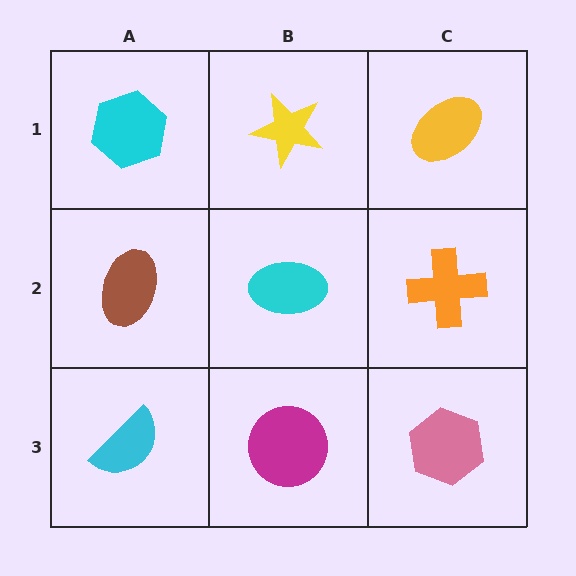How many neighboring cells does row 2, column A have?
3.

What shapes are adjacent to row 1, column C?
An orange cross (row 2, column C), a yellow star (row 1, column B).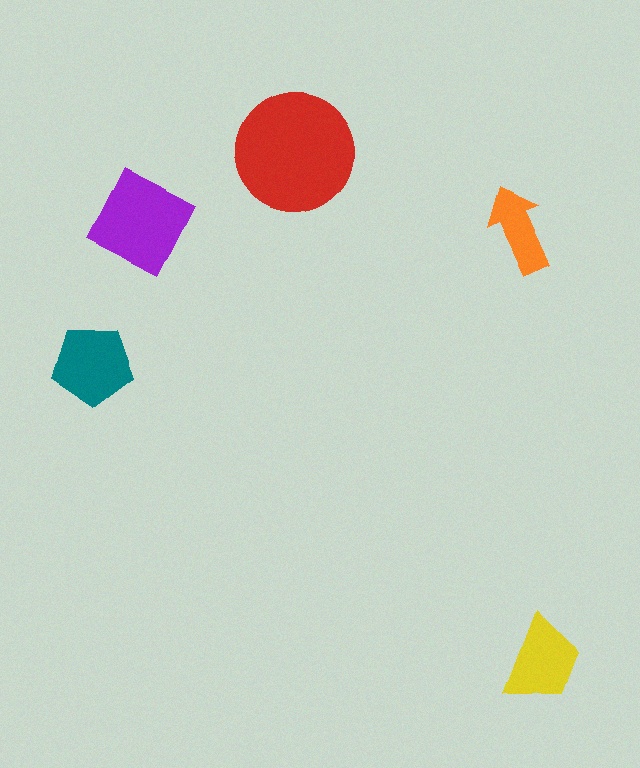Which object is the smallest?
The orange arrow.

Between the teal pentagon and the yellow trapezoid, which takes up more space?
The teal pentagon.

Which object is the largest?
The red circle.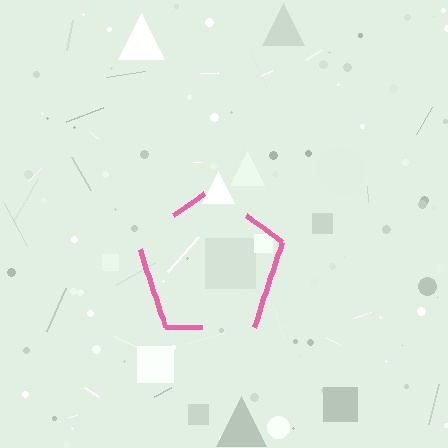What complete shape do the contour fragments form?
The contour fragments form a pentagon.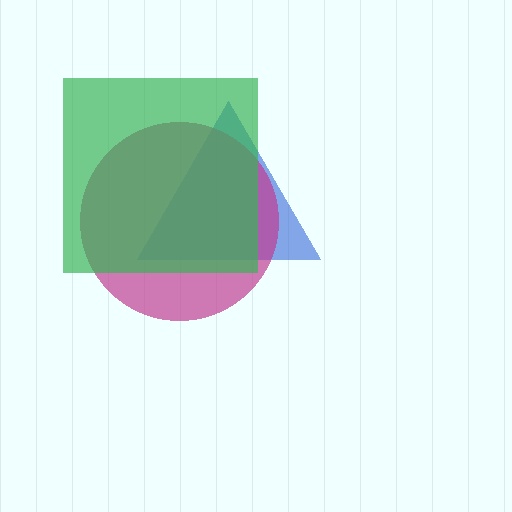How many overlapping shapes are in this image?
There are 3 overlapping shapes in the image.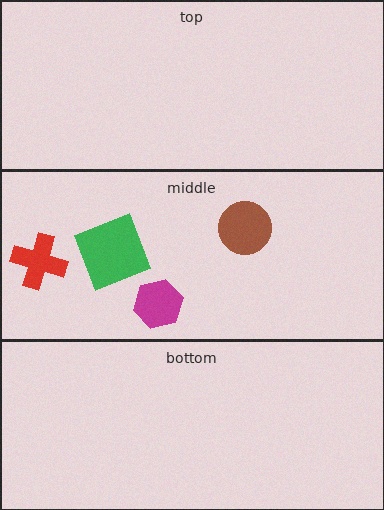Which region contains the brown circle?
The middle region.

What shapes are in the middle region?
The red cross, the magenta hexagon, the green square, the brown circle.